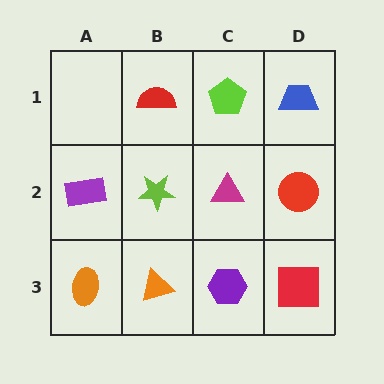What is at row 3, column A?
An orange ellipse.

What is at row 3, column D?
A red square.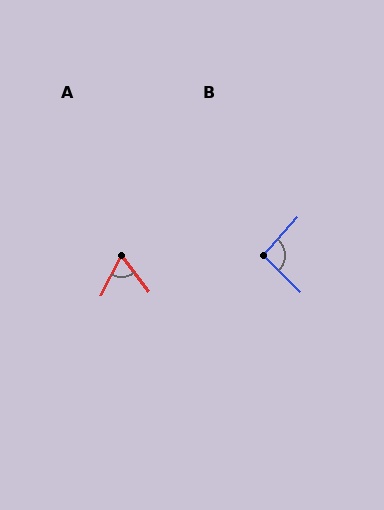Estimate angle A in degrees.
Approximately 63 degrees.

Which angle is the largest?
B, at approximately 94 degrees.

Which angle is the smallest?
A, at approximately 63 degrees.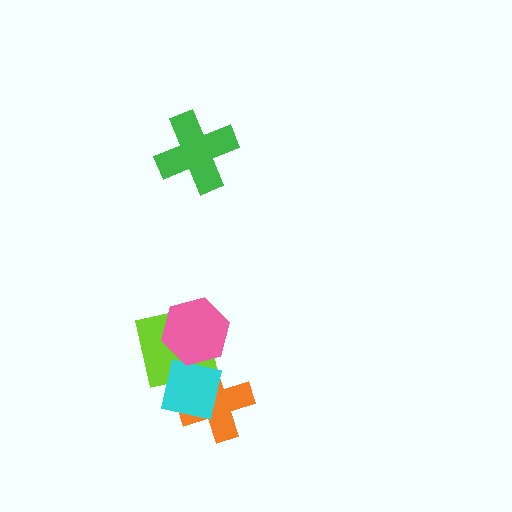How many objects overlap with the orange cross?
2 objects overlap with the orange cross.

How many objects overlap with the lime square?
3 objects overlap with the lime square.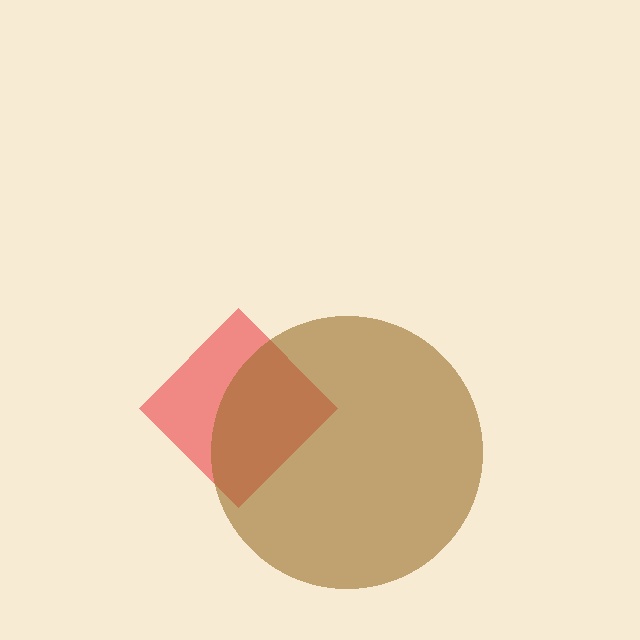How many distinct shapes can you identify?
There are 2 distinct shapes: a red diamond, a brown circle.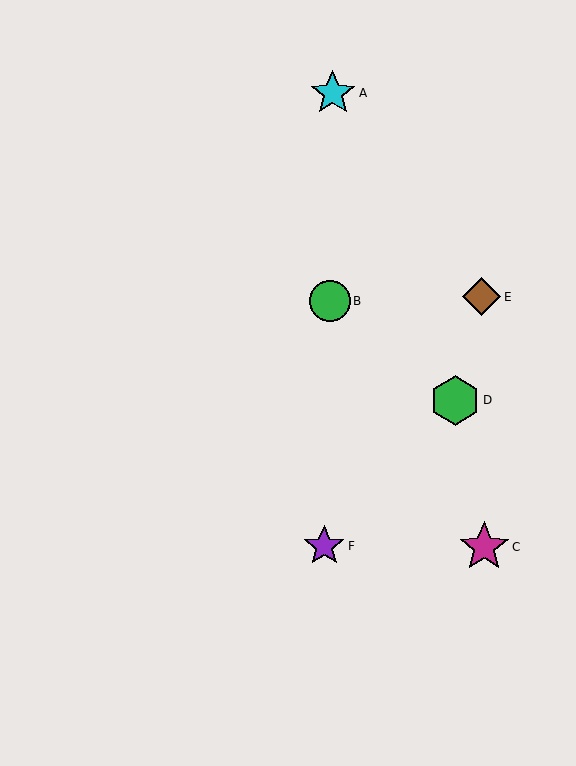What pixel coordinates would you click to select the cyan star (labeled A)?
Click at (333, 93) to select the cyan star A.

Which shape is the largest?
The magenta star (labeled C) is the largest.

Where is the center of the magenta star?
The center of the magenta star is at (484, 547).